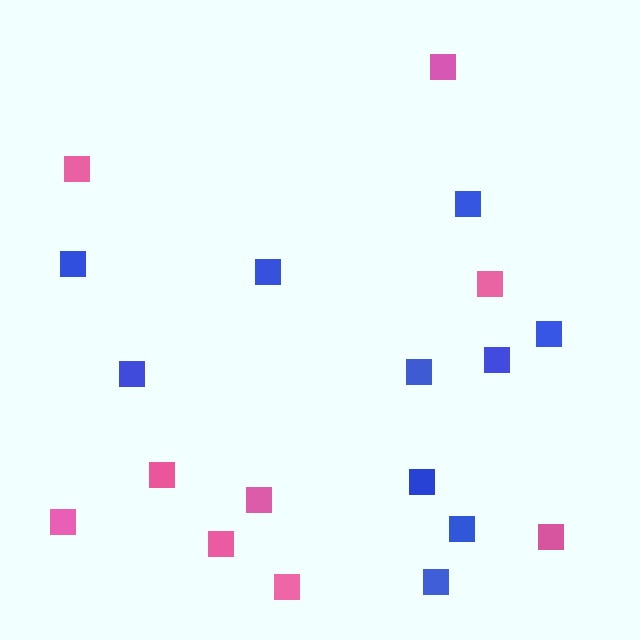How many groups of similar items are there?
There are 2 groups: one group of pink squares (9) and one group of blue squares (10).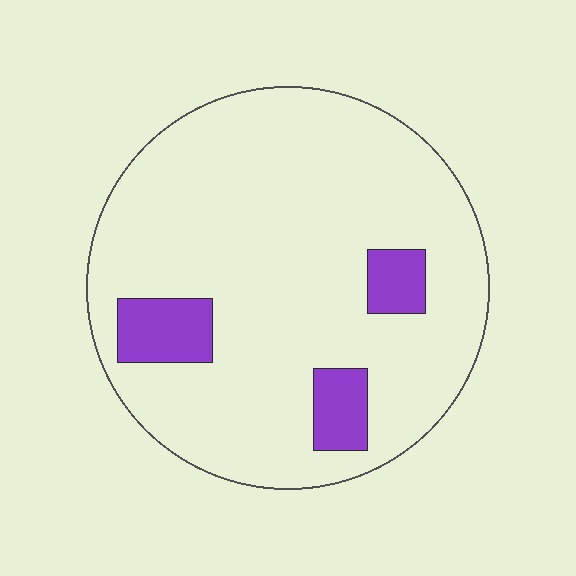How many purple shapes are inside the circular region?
3.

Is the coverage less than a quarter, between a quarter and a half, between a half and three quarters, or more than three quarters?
Less than a quarter.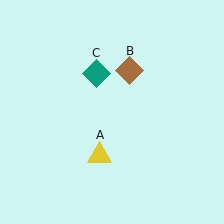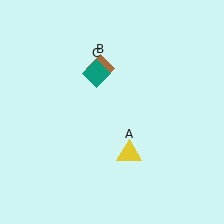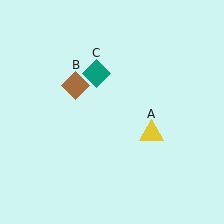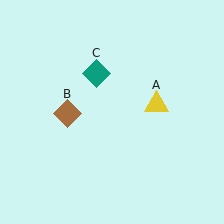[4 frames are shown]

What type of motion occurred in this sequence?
The yellow triangle (object A), brown diamond (object B) rotated counterclockwise around the center of the scene.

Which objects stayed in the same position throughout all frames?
Teal diamond (object C) remained stationary.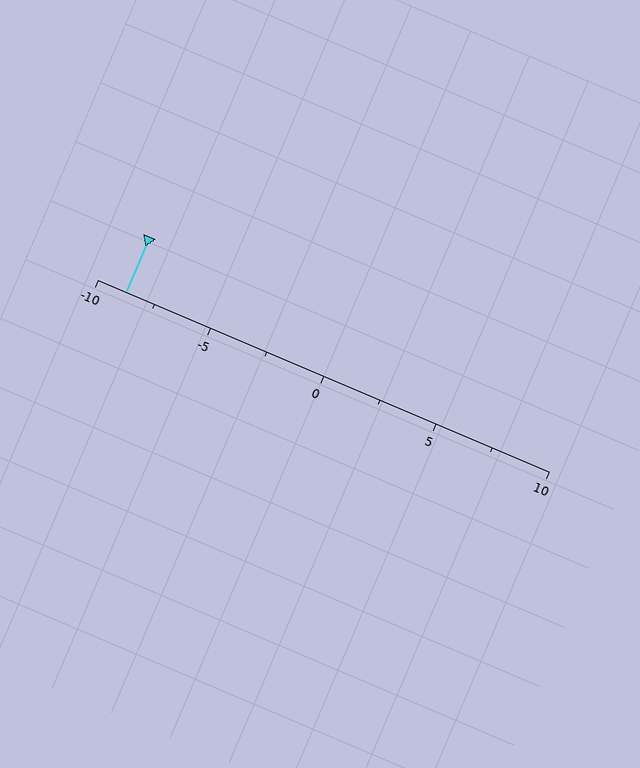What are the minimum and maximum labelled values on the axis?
The axis runs from -10 to 10.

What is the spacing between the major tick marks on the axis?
The major ticks are spaced 5 apart.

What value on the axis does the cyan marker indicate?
The marker indicates approximately -8.8.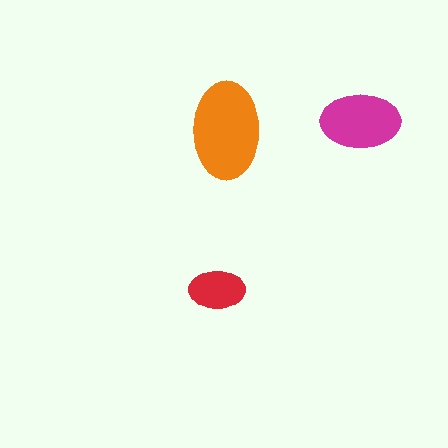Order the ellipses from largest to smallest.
the orange one, the magenta one, the red one.